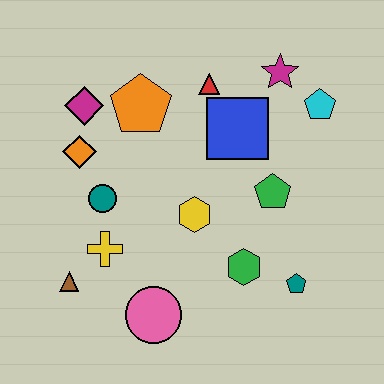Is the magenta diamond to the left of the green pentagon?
Yes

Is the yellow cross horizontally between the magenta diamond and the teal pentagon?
Yes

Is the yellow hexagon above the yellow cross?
Yes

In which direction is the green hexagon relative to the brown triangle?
The green hexagon is to the right of the brown triangle.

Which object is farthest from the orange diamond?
The teal pentagon is farthest from the orange diamond.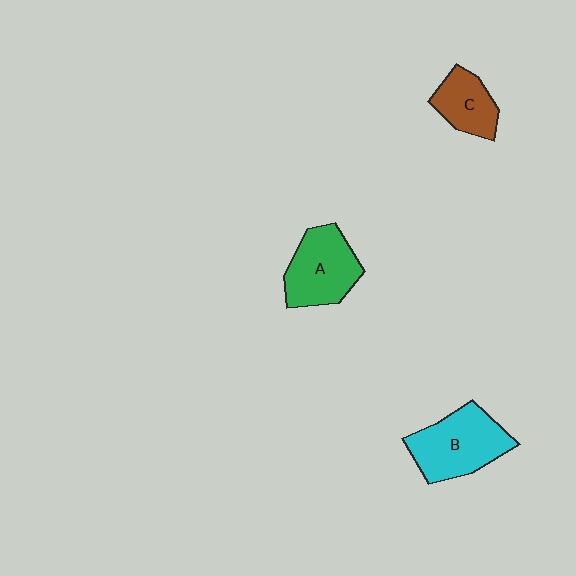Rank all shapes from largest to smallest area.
From largest to smallest: B (cyan), A (green), C (brown).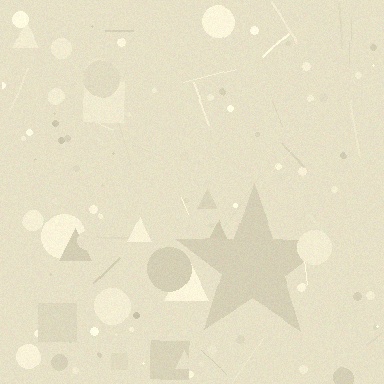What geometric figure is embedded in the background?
A star is embedded in the background.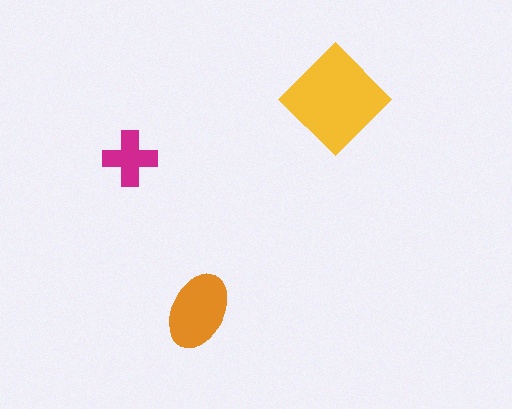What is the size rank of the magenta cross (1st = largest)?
3rd.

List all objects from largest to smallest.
The yellow diamond, the orange ellipse, the magenta cross.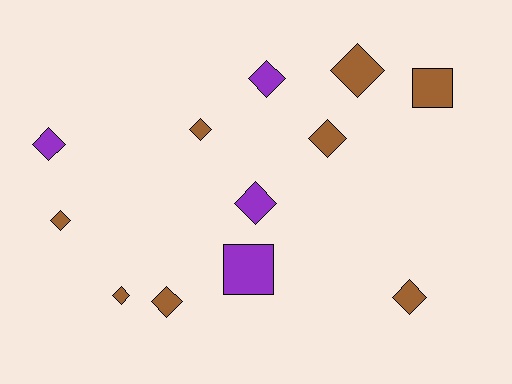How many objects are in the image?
There are 12 objects.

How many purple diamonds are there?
There are 3 purple diamonds.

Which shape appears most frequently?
Diamond, with 10 objects.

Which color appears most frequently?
Brown, with 8 objects.